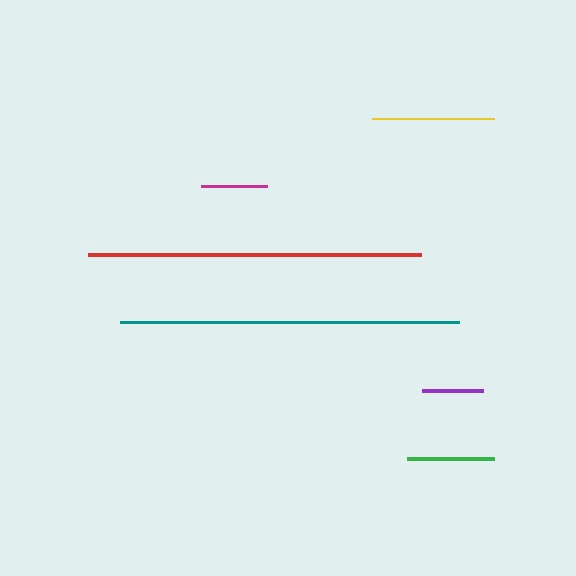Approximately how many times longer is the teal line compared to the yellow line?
The teal line is approximately 2.8 times the length of the yellow line.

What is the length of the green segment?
The green segment is approximately 88 pixels long.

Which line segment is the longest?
The teal line is the longest at approximately 339 pixels.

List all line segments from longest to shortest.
From longest to shortest: teal, red, yellow, green, magenta, purple.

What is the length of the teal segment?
The teal segment is approximately 339 pixels long.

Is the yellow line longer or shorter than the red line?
The red line is longer than the yellow line.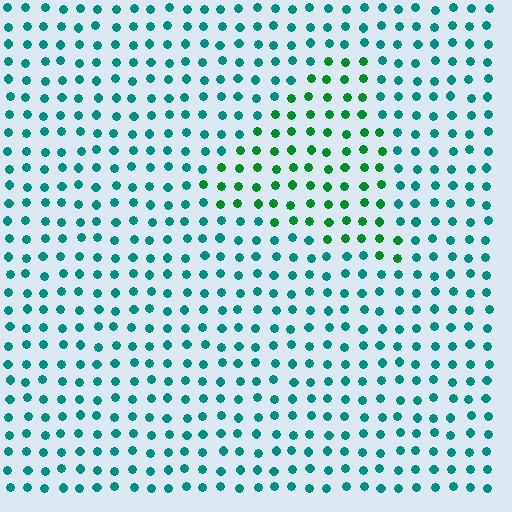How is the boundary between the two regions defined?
The boundary is defined purely by a slight shift in hue (about 40 degrees). Spacing, size, and orientation are identical on both sides.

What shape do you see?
I see a triangle.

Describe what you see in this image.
The image is filled with small teal elements in a uniform arrangement. A triangle-shaped region is visible where the elements are tinted to a slightly different hue, forming a subtle color boundary.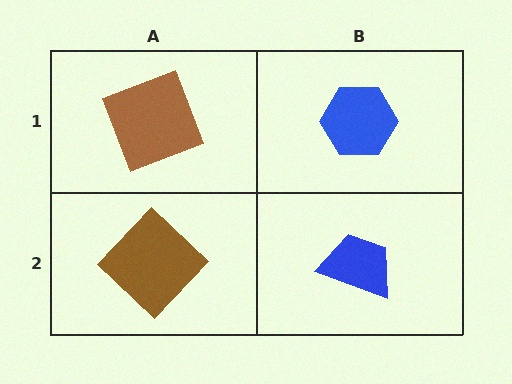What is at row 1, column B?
A blue hexagon.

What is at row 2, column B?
A blue trapezoid.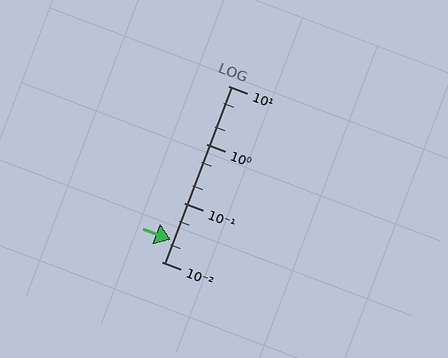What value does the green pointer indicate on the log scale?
The pointer indicates approximately 0.024.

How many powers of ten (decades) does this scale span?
The scale spans 3 decades, from 0.01 to 10.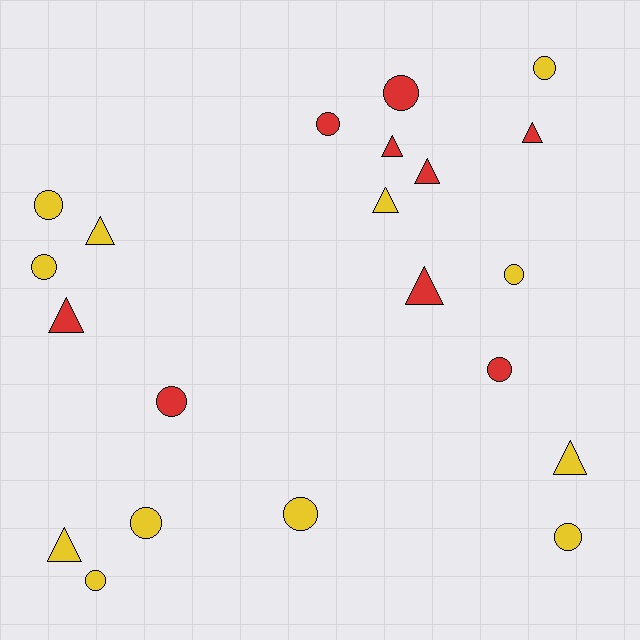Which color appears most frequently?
Yellow, with 12 objects.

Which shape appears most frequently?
Circle, with 12 objects.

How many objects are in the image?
There are 21 objects.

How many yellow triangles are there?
There are 4 yellow triangles.